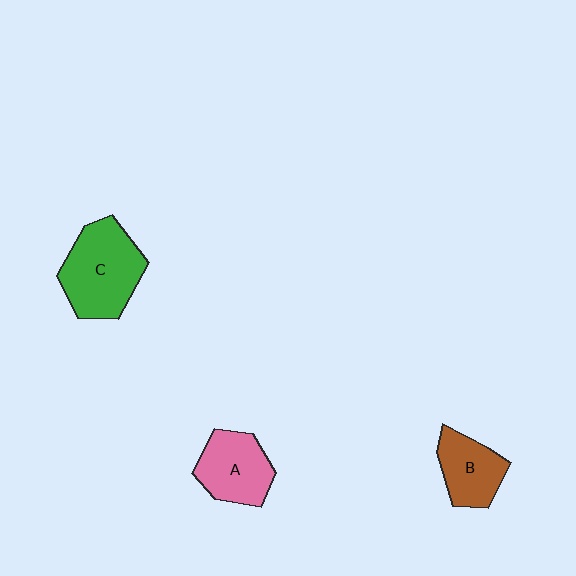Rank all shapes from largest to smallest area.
From largest to smallest: C (green), A (pink), B (brown).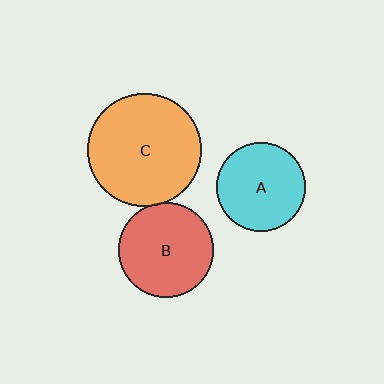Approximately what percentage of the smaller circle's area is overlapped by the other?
Approximately 5%.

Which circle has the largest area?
Circle C (orange).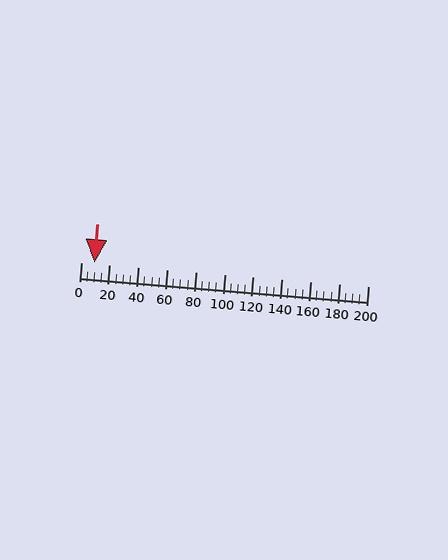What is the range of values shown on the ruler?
The ruler shows values from 0 to 200.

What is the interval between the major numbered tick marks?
The major tick marks are spaced 20 units apart.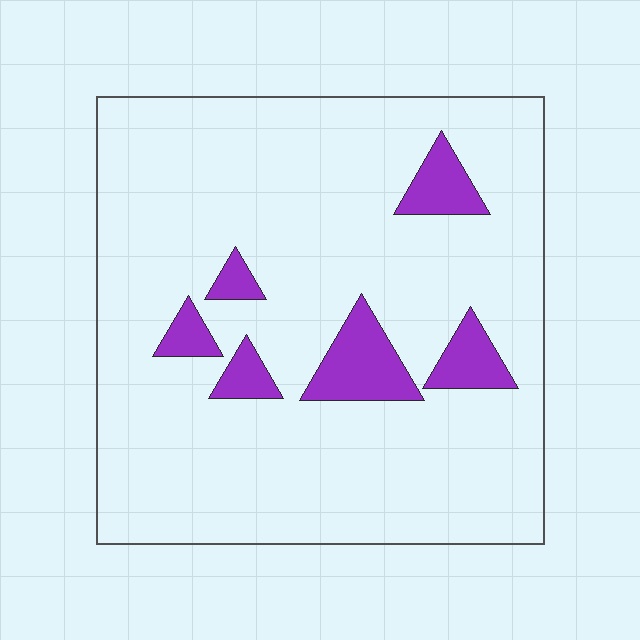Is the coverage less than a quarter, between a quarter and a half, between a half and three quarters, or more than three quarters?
Less than a quarter.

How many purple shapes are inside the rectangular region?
6.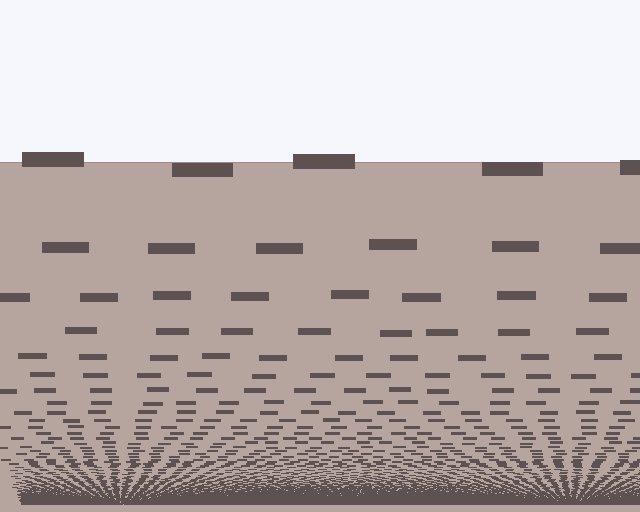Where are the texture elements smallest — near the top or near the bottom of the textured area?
Near the bottom.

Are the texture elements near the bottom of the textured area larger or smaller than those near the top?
Smaller. The gradient is inverted — elements near the bottom are smaller and denser.